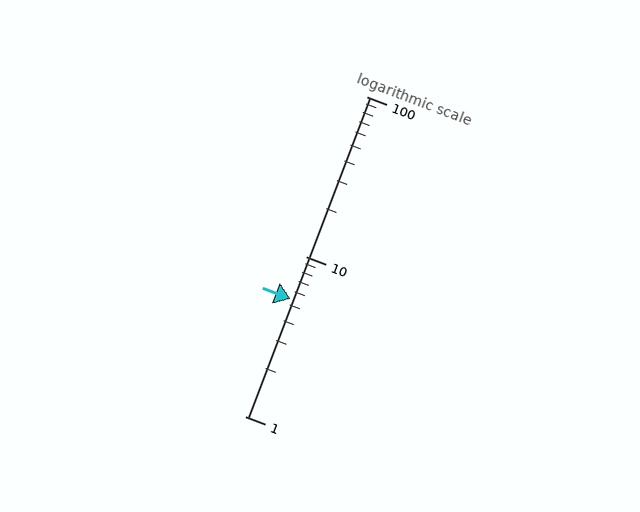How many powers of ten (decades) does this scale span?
The scale spans 2 decades, from 1 to 100.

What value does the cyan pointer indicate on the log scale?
The pointer indicates approximately 5.4.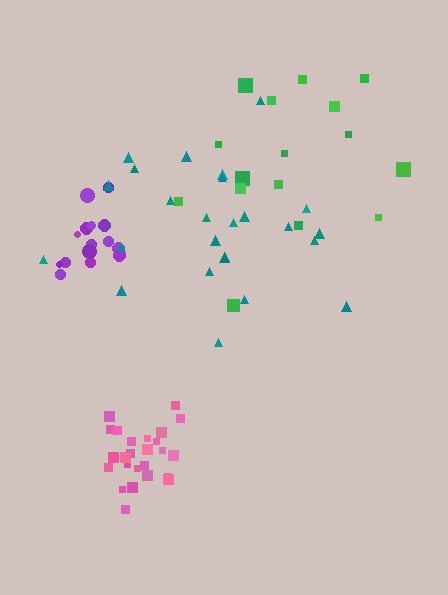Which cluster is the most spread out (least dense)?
Green.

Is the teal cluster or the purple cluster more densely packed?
Purple.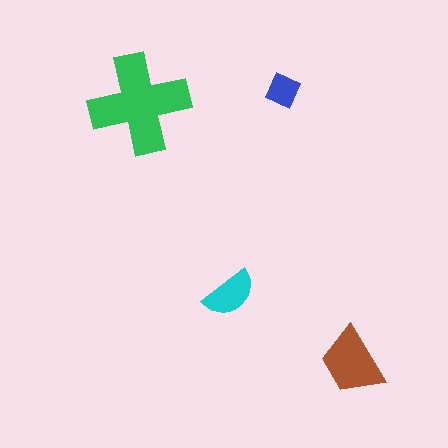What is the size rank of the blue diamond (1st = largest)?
4th.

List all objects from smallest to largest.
The blue diamond, the cyan semicircle, the brown trapezoid, the green cross.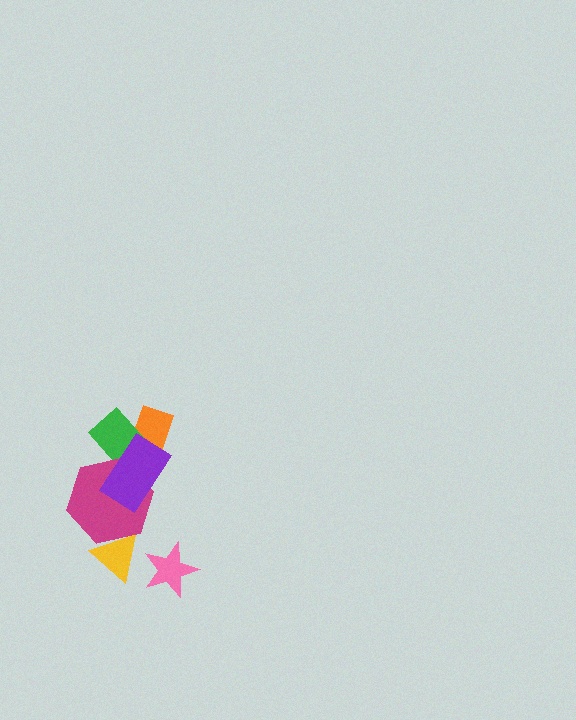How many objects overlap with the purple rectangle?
3 objects overlap with the purple rectangle.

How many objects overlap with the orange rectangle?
2 objects overlap with the orange rectangle.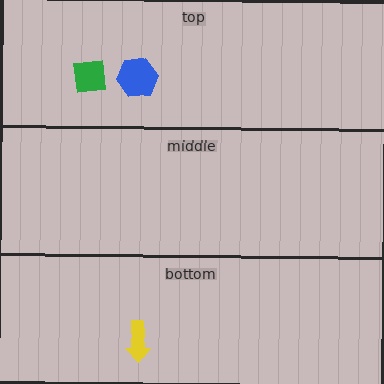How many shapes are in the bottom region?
1.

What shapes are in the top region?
The green square, the blue hexagon.